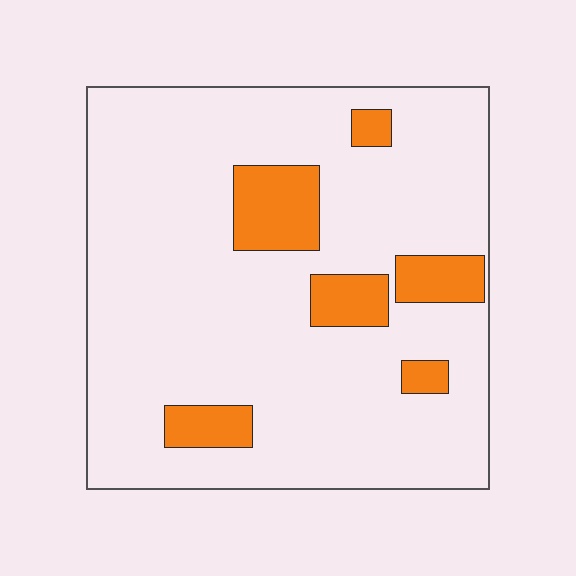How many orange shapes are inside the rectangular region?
6.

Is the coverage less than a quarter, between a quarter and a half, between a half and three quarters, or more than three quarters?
Less than a quarter.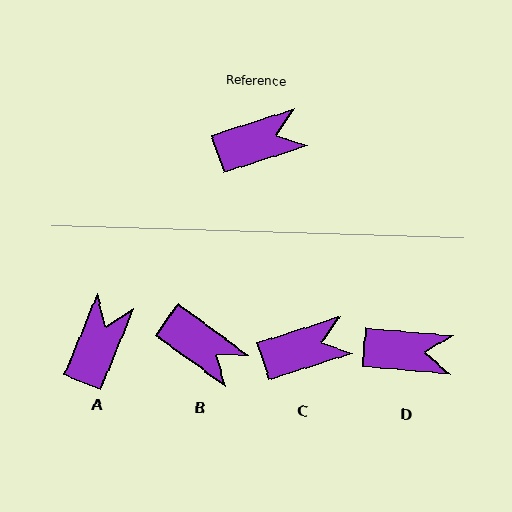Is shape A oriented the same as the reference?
No, it is off by about 50 degrees.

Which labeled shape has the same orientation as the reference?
C.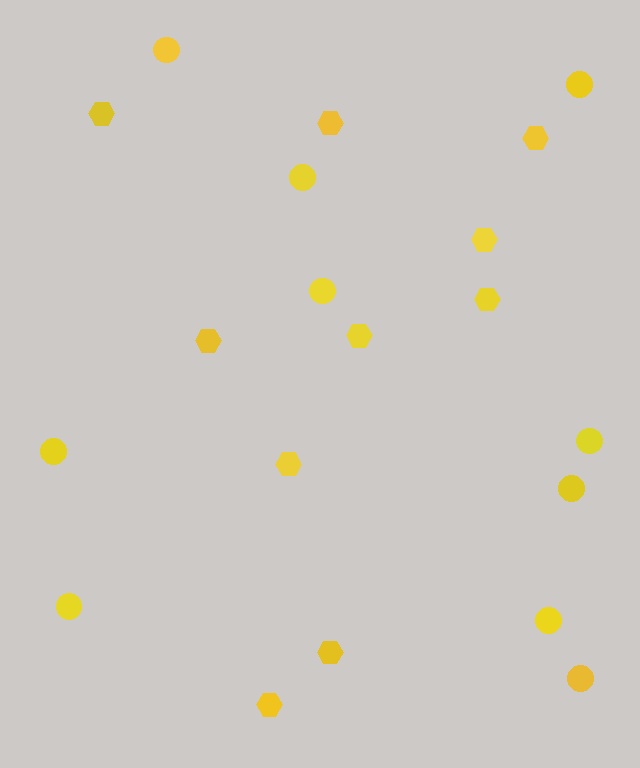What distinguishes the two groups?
There are 2 groups: one group of hexagons (10) and one group of circles (10).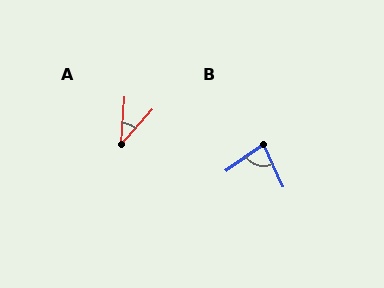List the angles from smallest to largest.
A (37°), B (79°).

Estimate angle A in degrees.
Approximately 37 degrees.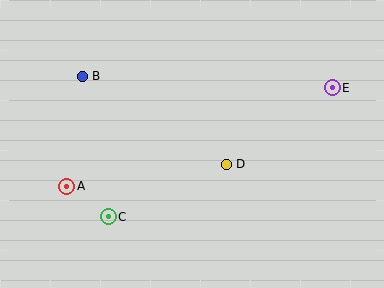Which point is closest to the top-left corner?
Point B is closest to the top-left corner.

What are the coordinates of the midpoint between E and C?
The midpoint between E and C is at (220, 152).